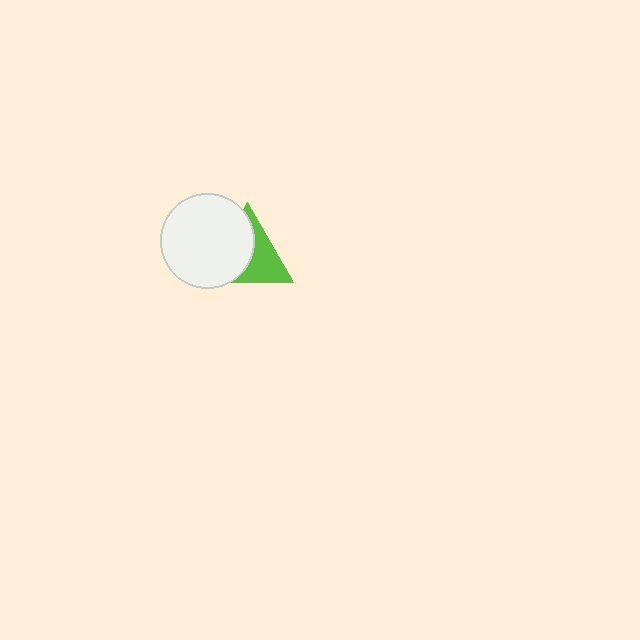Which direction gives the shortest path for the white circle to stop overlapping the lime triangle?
Moving left gives the shortest separation.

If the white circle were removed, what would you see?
You would see the complete lime triangle.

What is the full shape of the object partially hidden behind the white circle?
The partially hidden object is a lime triangle.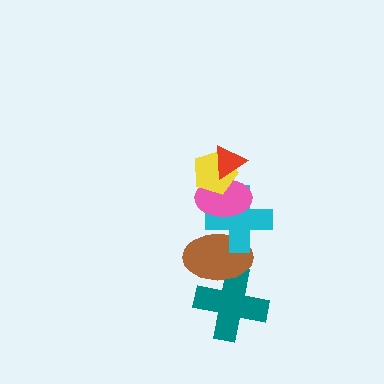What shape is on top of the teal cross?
The brown ellipse is on top of the teal cross.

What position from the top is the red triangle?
The red triangle is 1st from the top.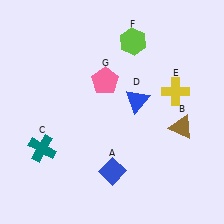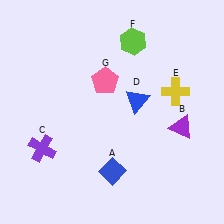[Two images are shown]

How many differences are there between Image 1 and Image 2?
There are 2 differences between the two images.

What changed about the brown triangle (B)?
In Image 1, B is brown. In Image 2, it changed to purple.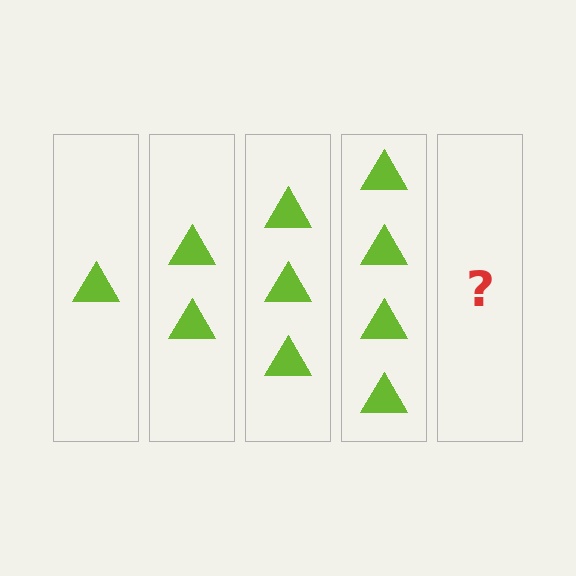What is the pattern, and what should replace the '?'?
The pattern is that each step adds one more triangle. The '?' should be 5 triangles.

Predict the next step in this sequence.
The next step is 5 triangles.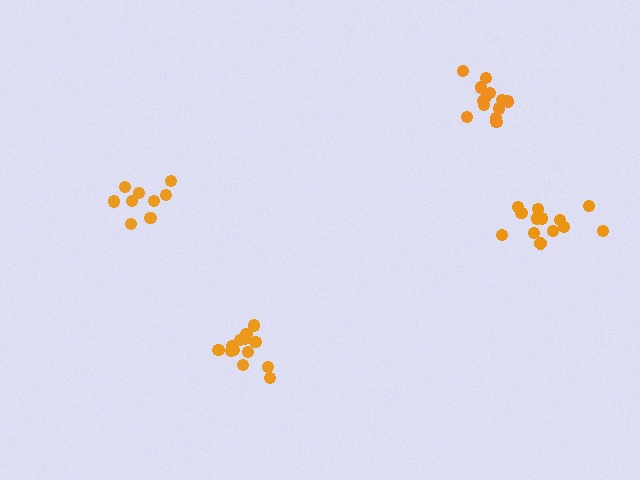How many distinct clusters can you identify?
There are 4 distinct clusters.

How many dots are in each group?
Group 1: 13 dots, Group 2: 9 dots, Group 3: 13 dots, Group 4: 13 dots (48 total).